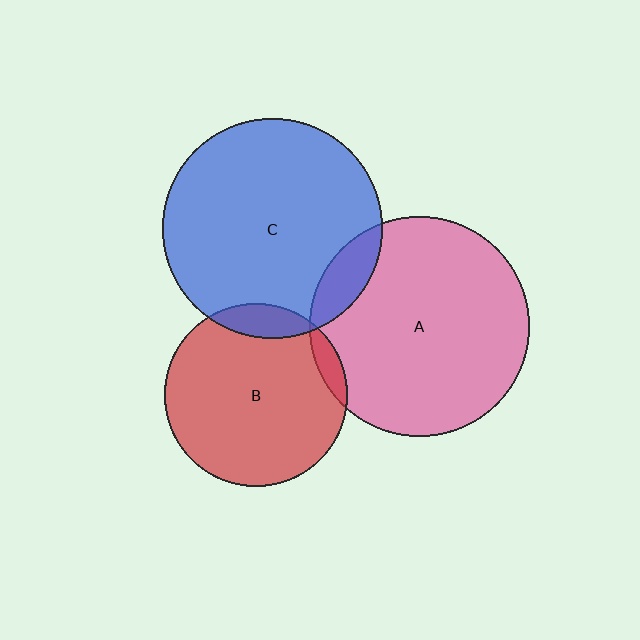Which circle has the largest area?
Circle A (pink).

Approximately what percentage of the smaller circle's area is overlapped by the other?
Approximately 5%.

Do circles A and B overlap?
Yes.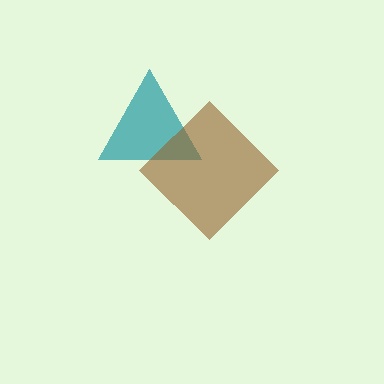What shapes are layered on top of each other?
The layered shapes are: a teal triangle, a brown diamond.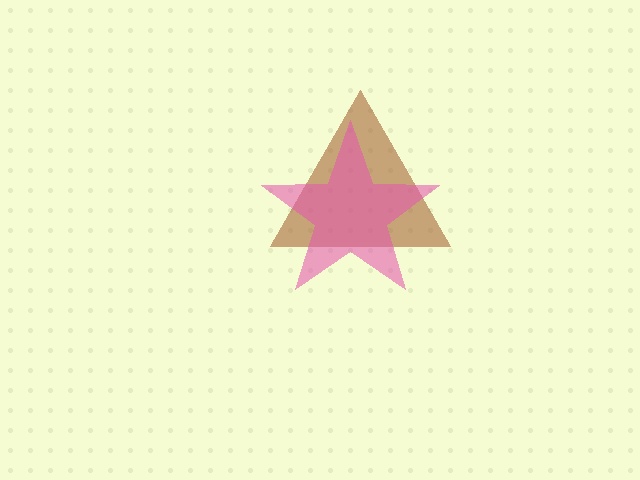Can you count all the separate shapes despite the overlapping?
Yes, there are 2 separate shapes.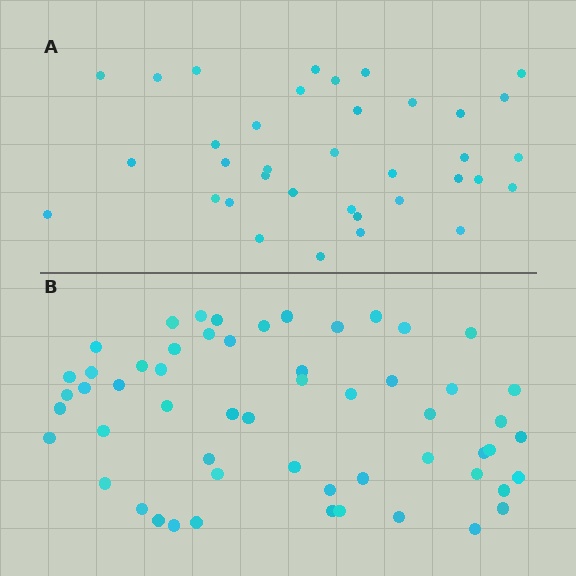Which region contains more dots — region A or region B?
Region B (the bottom region) has more dots.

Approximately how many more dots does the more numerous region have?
Region B has approximately 20 more dots than region A.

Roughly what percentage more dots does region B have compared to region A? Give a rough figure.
About 55% more.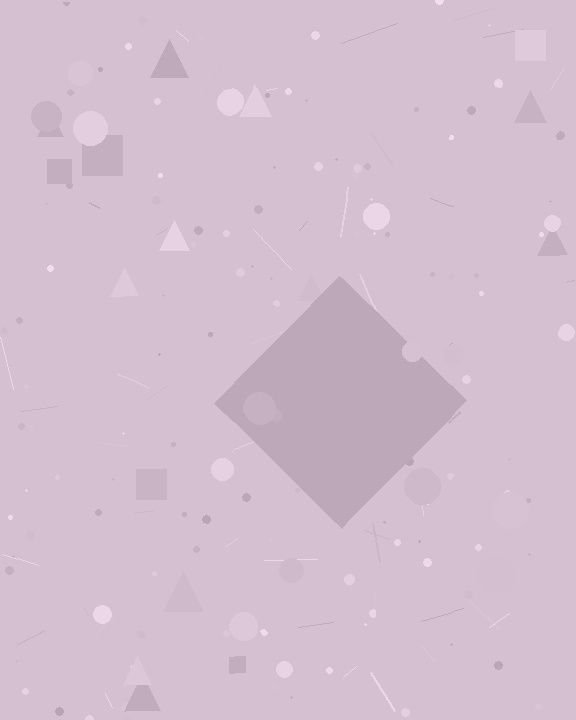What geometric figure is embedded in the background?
A diamond is embedded in the background.